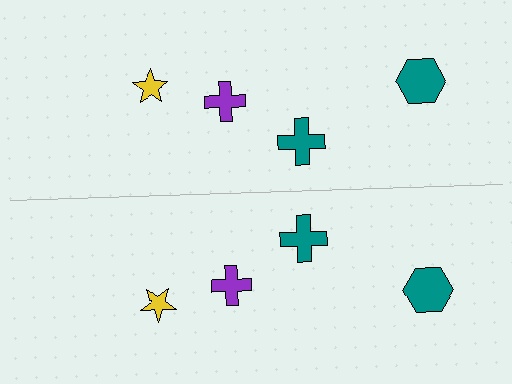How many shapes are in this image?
There are 8 shapes in this image.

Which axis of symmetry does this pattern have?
The pattern has a horizontal axis of symmetry running through the center of the image.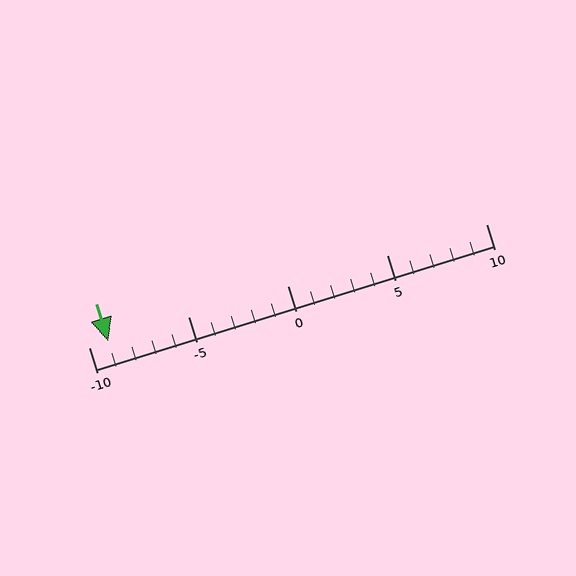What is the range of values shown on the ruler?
The ruler shows values from -10 to 10.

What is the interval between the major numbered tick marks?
The major tick marks are spaced 5 units apart.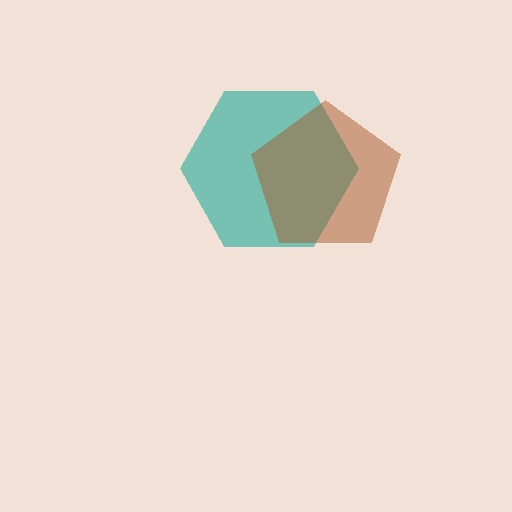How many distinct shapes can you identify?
There are 2 distinct shapes: a teal hexagon, a brown pentagon.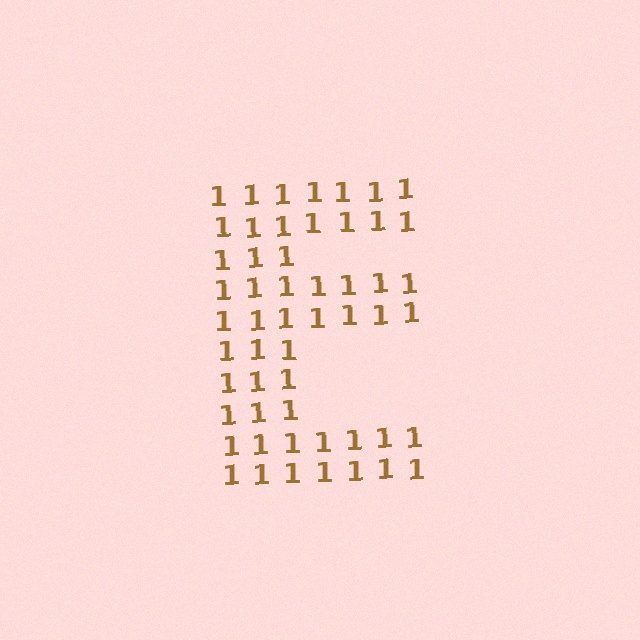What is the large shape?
The large shape is the letter E.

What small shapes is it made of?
It is made of small digit 1's.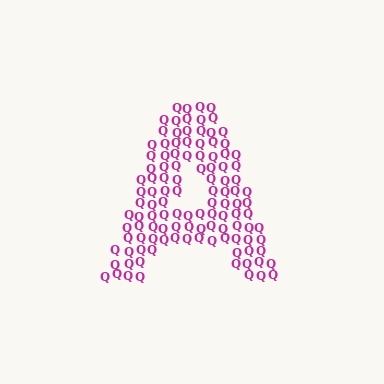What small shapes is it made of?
It is made of small letter Q's.